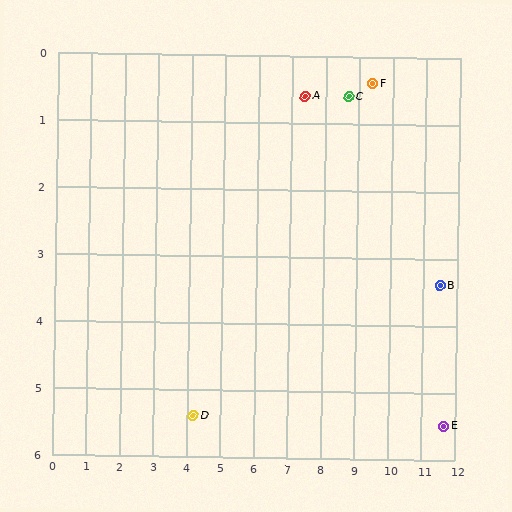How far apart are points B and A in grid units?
Points B and A are about 5.0 grid units apart.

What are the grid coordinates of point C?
Point C is at approximately (8.7, 0.6).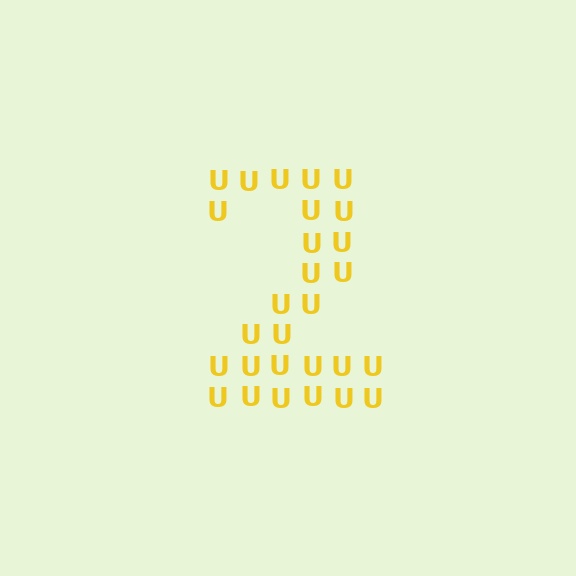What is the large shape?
The large shape is the digit 2.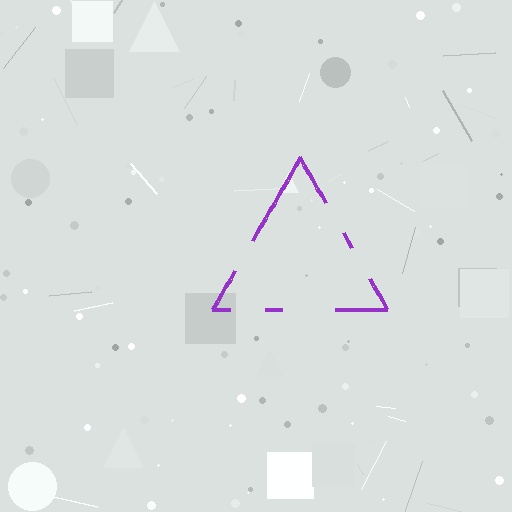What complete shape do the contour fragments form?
The contour fragments form a triangle.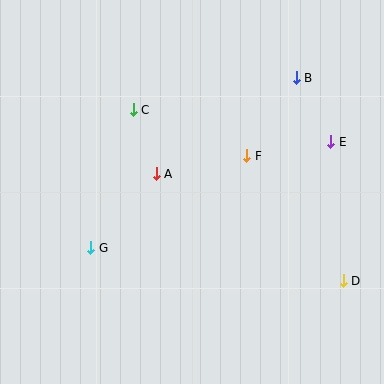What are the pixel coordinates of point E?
Point E is at (331, 142).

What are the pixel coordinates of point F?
Point F is at (247, 156).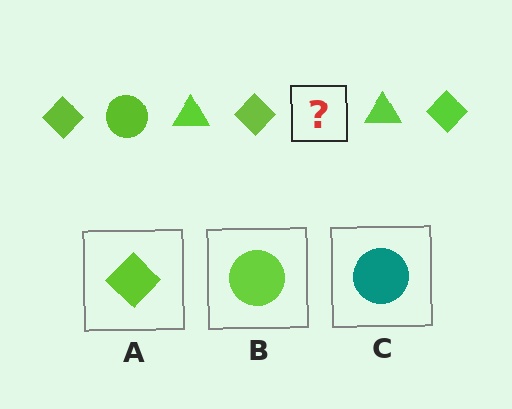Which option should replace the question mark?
Option B.